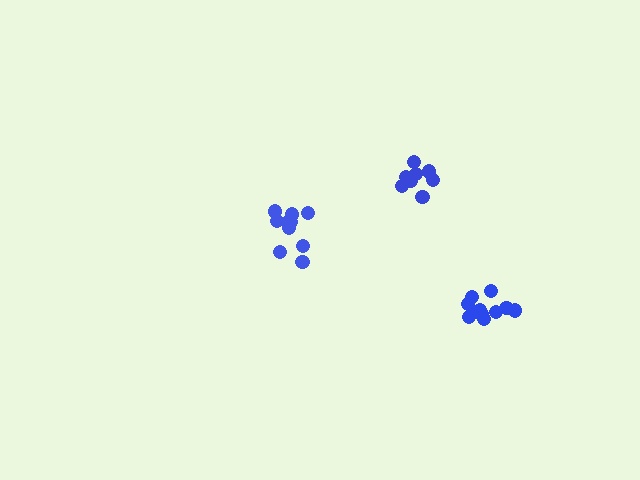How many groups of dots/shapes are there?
There are 3 groups.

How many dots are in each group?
Group 1: 10 dots, Group 2: 11 dots, Group 3: 8 dots (29 total).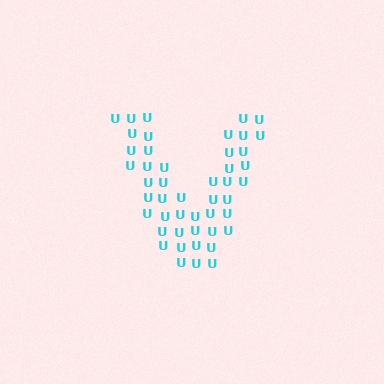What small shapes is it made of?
It is made of small letter U's.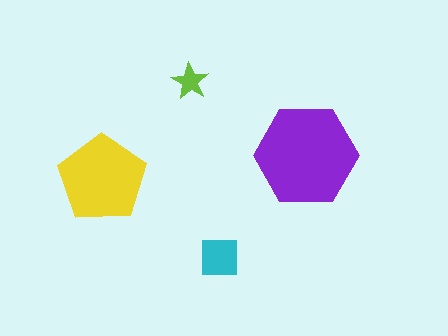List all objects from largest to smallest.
The purple hexagon, the yellow pentagon, the cyan square, the lime star.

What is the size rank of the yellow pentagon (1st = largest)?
2nd.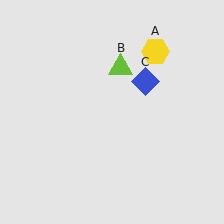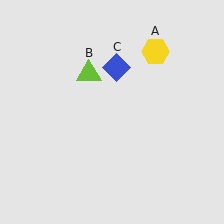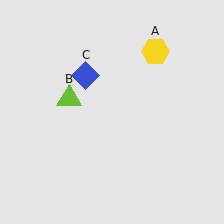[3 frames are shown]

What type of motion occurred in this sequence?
The lime triangle (object B), blue diamond (object C) rotated counterclockwise around the center of the scene.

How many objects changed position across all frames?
2 objects changed position: lime triangle (object B), blue diamond (object C).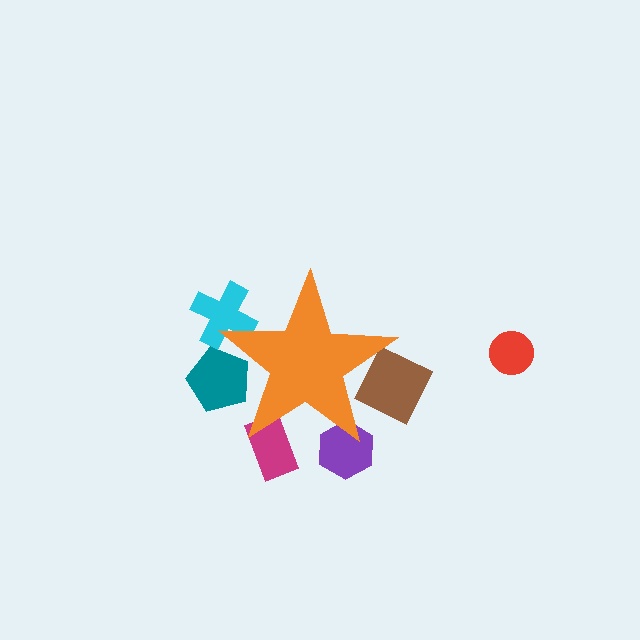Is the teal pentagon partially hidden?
Yes, the teal pentagon is partially hidden behind the orange star.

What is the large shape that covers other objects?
An orange star.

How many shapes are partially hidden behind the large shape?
5 shapes are partially hidden.